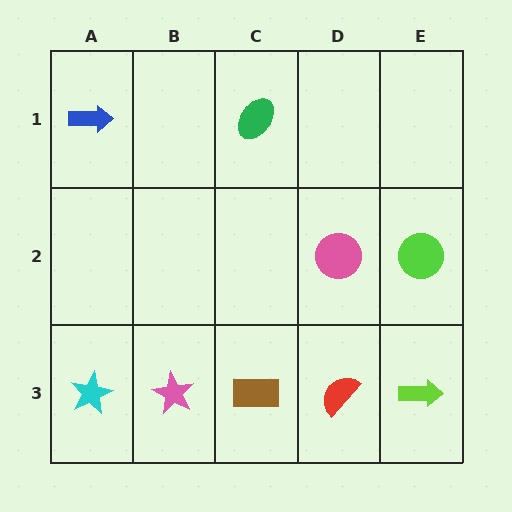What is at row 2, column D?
A pink circle.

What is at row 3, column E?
A lime arrow.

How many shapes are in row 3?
5 shapes.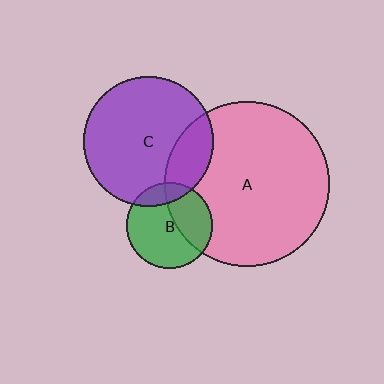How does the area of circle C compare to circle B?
Approximately 2.3 times.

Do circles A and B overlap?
Yes.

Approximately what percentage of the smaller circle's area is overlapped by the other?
Approximately 35%.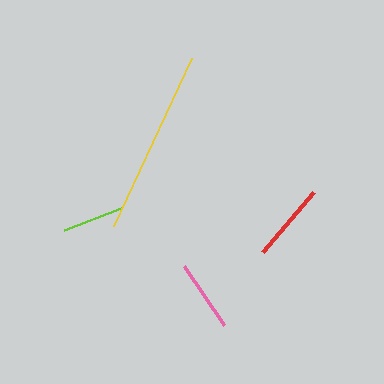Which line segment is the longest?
The yellow line is the longest at approximately 185 pixels.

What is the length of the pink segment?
The pink segment is approximately 71 pixels long.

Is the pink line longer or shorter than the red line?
The red line is longer than the pink line.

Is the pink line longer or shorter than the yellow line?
The yellow line is longer than the pink line.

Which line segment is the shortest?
The lime line is the shortest at approximately 61 pixels.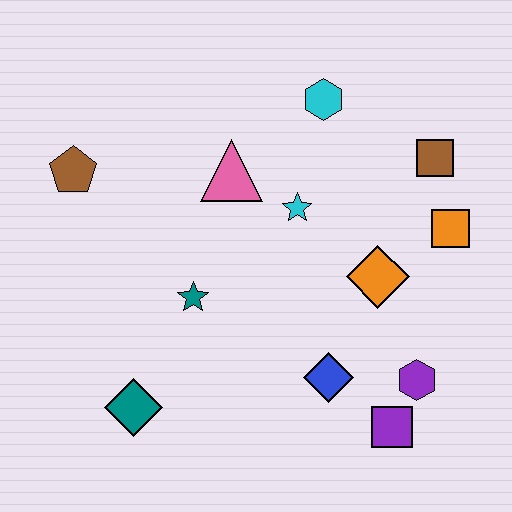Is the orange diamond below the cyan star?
Yes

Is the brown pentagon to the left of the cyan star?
Yes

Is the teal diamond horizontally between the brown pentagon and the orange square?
Yes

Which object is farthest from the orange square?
The brown pentagon is farthest from the orange square.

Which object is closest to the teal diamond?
The teal star is closest to the teal diamond.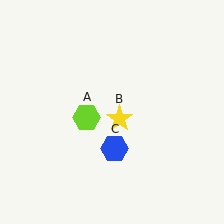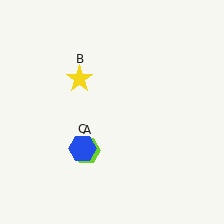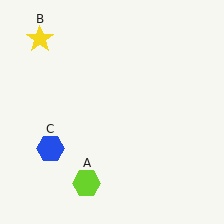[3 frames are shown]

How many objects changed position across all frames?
3 objects changed position: lime hexagon (object A), yellow star (object B), blue hexagon (object C).